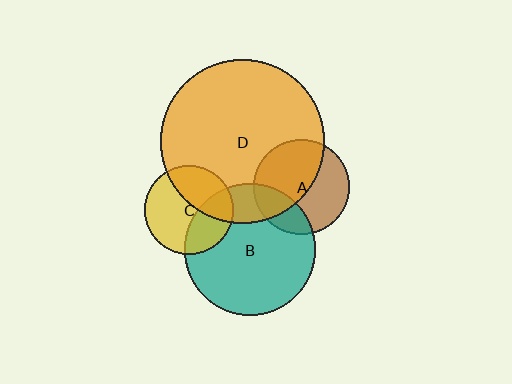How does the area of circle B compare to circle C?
Approximately 2.2 times.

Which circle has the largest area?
Circle D (orange).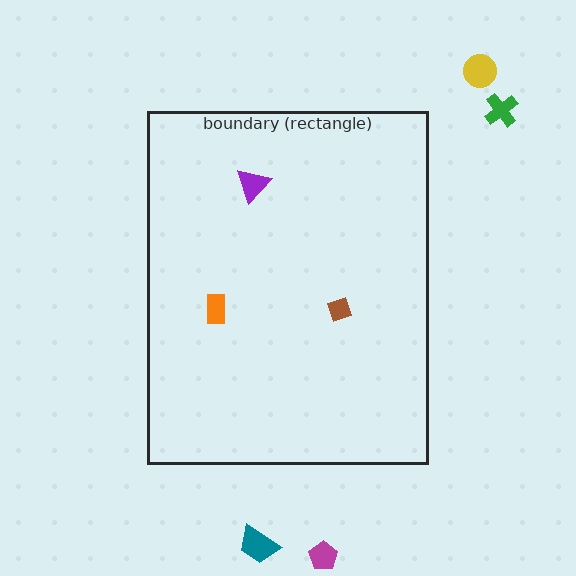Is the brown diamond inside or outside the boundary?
Inside.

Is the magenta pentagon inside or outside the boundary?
Outside.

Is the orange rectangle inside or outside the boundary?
Inside.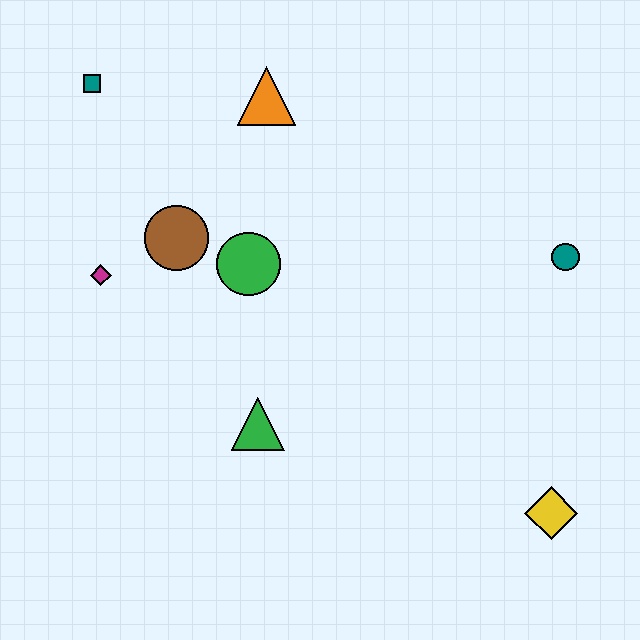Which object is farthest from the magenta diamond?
The yellow diamond is farthest from the magenta diamond.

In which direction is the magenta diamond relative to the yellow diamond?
The magenta diamond is to the left of the yellow diamond.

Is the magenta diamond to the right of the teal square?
Yes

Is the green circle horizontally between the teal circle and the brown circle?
Yes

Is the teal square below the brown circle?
No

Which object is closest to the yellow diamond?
The teal circle is closest to the yellow diamond.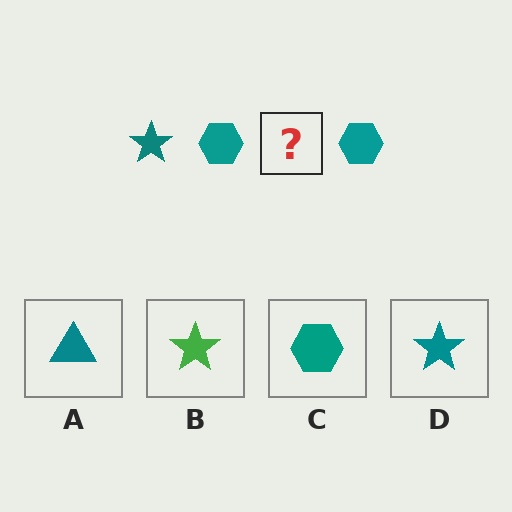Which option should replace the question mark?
Option D.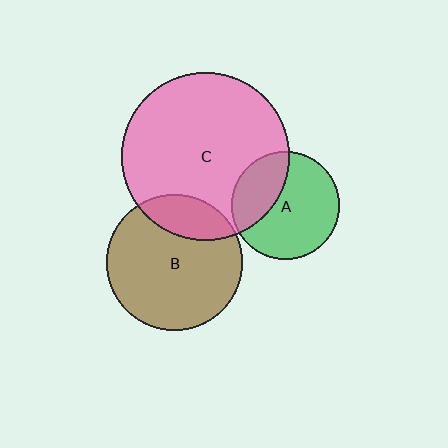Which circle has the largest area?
Circle C (pink).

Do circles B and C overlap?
Yes.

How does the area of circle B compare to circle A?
Approximately 1.6 times.